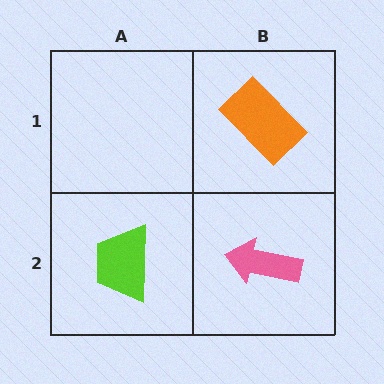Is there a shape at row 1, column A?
No, that cell is empty.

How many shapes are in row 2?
2 shapes.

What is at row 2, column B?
A pink arrow.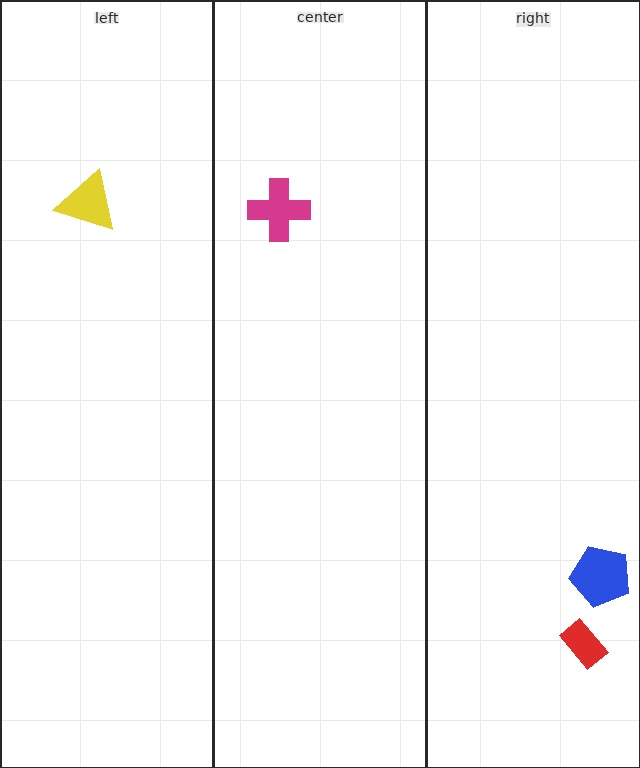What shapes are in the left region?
The yellow triangle.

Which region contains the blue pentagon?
The right region.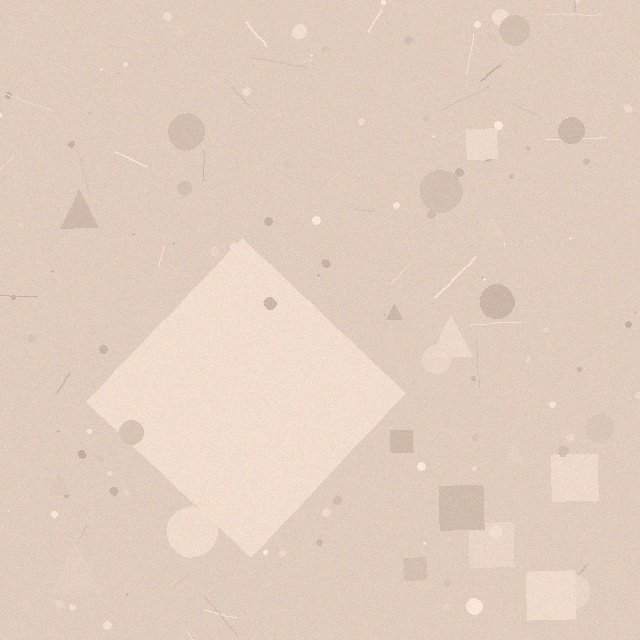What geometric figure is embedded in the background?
A diamond is embedded in the background.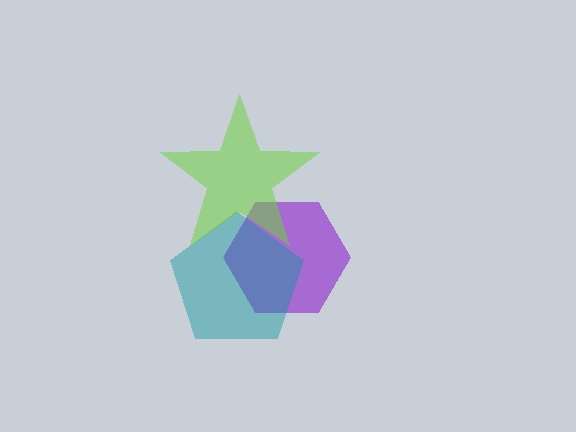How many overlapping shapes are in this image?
There are 3 overlapping shapes in the image.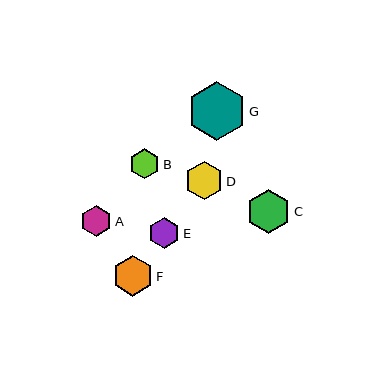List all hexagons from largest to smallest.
From largest to smallest: G, C, F, D, A, E, B.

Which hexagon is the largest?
Hexagon G is the largest with a size of approximately 59 pixels.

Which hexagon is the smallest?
Hexagon B is the smallest with a size of approximately 30 pixels.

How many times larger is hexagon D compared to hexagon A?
Hexagon D is approximately 1.2 times the size of hexagon A.